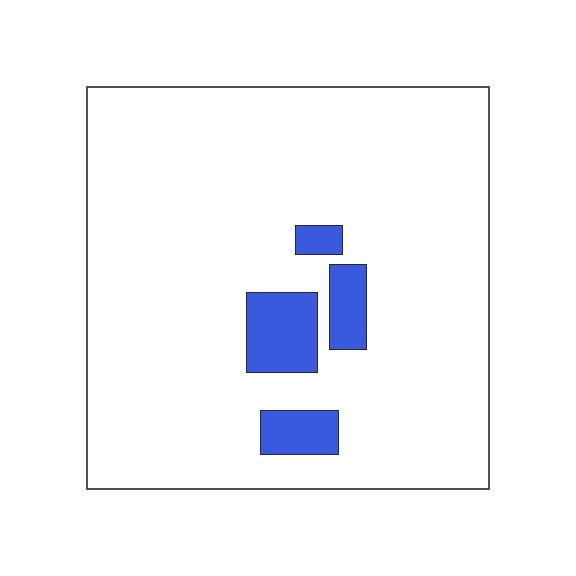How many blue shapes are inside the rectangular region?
4.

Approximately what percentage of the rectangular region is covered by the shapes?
Approximately 10%.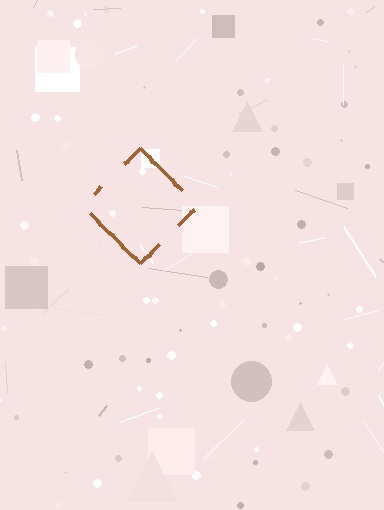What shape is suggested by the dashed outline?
The dashed outline suggests a diamond.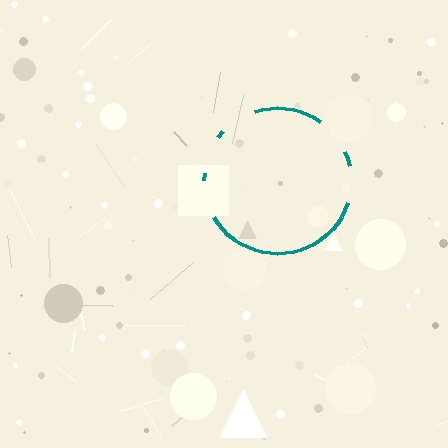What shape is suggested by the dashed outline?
The dashed outline suggests a circle.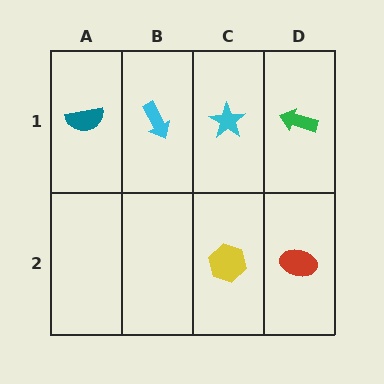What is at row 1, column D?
A green arrow.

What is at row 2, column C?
A yellow hexagon.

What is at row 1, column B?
A cyan arrow.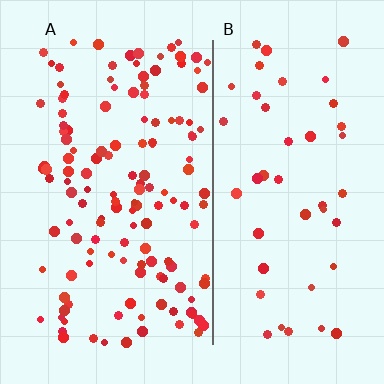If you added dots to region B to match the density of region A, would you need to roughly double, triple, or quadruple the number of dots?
Approximately triple.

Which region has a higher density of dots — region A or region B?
A (the left).